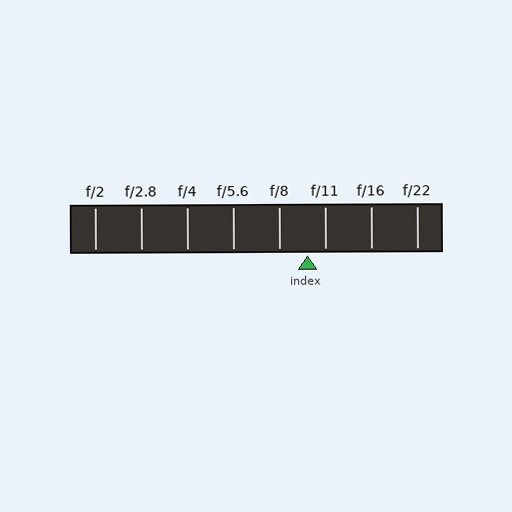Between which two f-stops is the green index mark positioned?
The index mark is between f/8 and f/11.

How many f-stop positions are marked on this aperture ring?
There are 8 f-stop positions marked.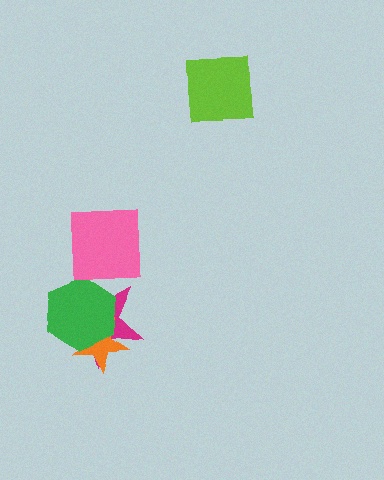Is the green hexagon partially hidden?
No, no other shape covers it.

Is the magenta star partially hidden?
Yes, it is partially covered by another shape.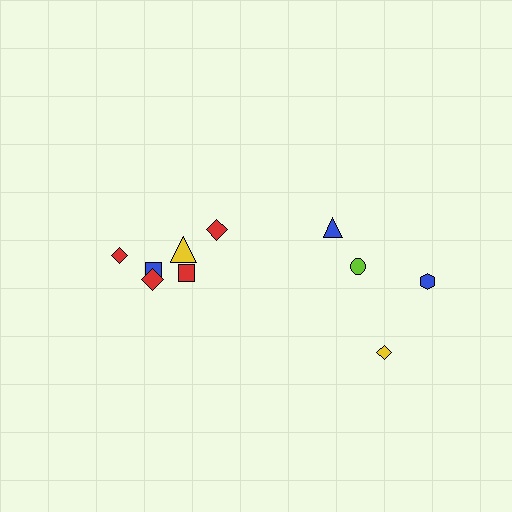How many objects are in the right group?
There are 4 objects.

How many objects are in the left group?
There are 6 objects.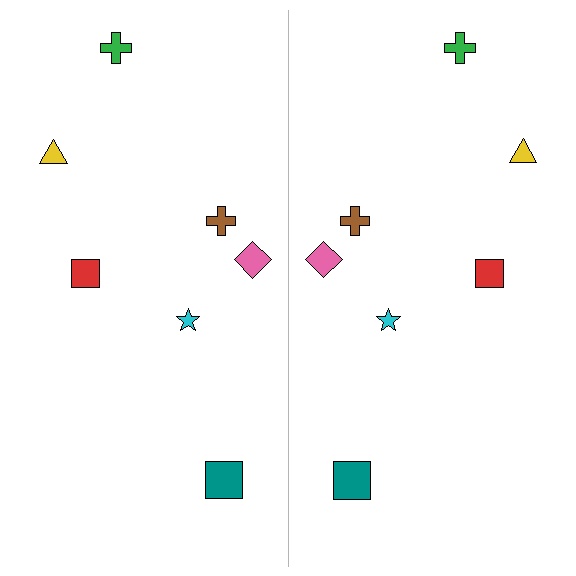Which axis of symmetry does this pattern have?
The pattern has a vertical axis of symmetry running through the center of the image.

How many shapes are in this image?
There are 14 shapes in this image.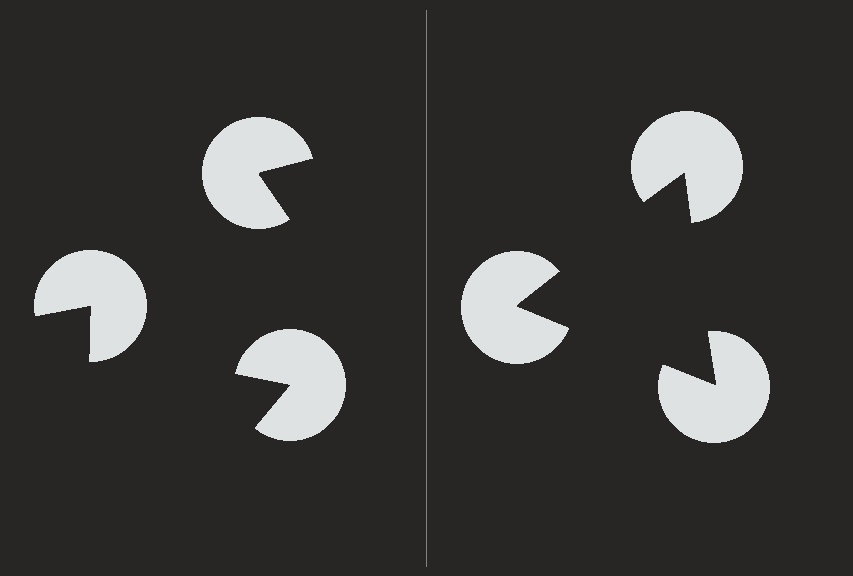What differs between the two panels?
The pac-man discs are positioned identically on both sides; only the wedge orientations differ. On the right they align to a triangle; on the left they are misaligned.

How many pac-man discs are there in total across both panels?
6 — 3 on each side.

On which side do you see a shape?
An illusory triangle appears on the right side. On the left side the wedge cuts are rotated, so no coherent shape forms.